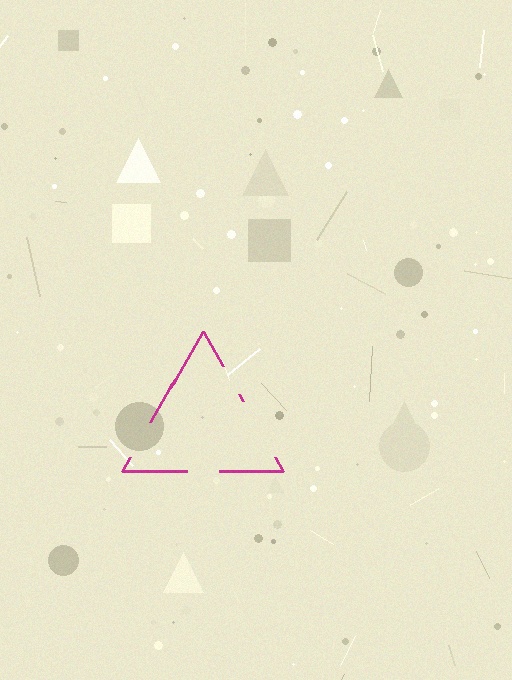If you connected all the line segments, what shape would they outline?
They would outline a triangle.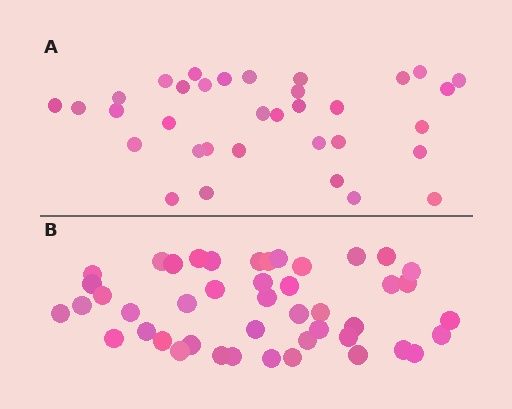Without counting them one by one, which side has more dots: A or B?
Region B (the bottom region) has more dots.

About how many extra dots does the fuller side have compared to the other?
Region B has roughly 12 or so more dots than region A.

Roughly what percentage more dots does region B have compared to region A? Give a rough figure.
About 30% more.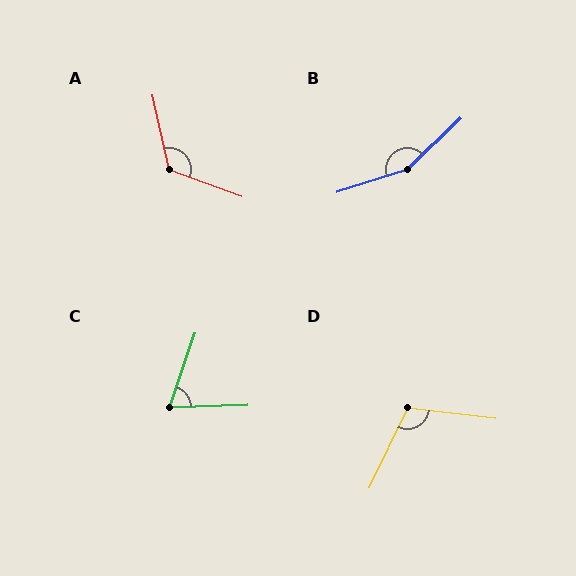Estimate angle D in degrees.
Approximately 109 degrees.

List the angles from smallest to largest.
C (69°), D (109°), A (122°), B (153°).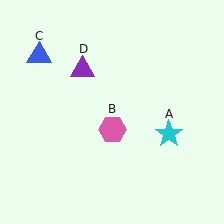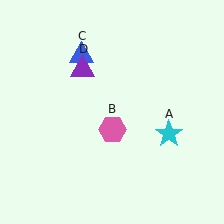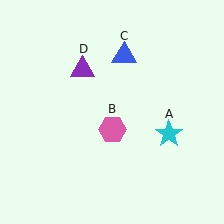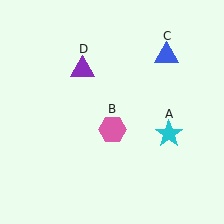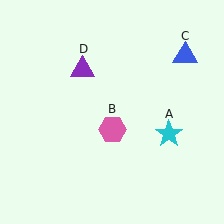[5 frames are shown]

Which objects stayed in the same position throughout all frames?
Cyan star (object A) and pink hexagon (object B) and purple triangle (object D) remained stationary.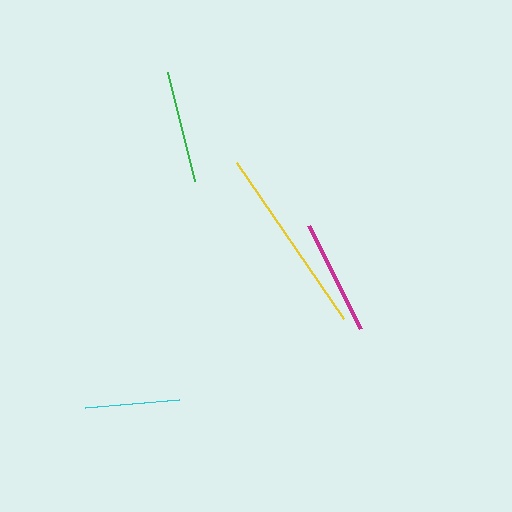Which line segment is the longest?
The yellow line is the longest at approximately 190 pixels.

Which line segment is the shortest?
The cyan line is the shortest at approximately 94 pixels.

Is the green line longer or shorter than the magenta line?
The magenta line is longer than the green line.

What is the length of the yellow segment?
The yellow segment is approximately 190 pixels long.